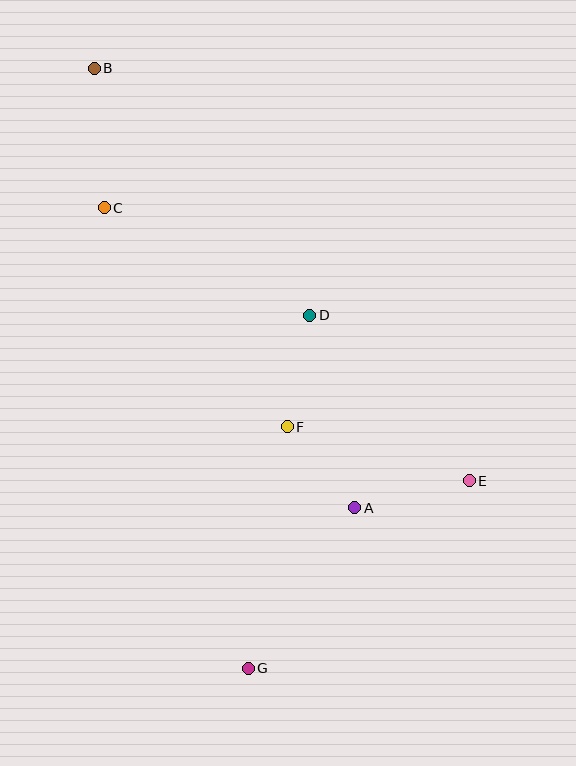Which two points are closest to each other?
Points A and F are closest to each other.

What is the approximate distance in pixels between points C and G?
The distance between C and G is approximately 483 pixels.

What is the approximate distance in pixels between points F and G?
The distance between F and G is approximately 244 pixels.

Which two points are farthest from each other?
Points B and G are farthest from each other.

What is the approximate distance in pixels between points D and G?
The distance between D and G is approximately 358 pixels.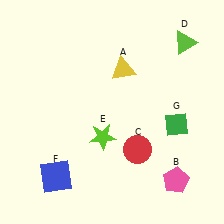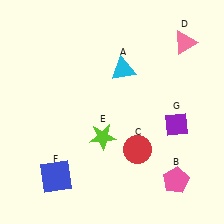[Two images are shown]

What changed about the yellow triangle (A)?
In Image 1, A is yellow. In Image 2, it changed to cyan.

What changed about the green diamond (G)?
In Image 1, G is green. In Image 2, it changed to purple.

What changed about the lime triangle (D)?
In Image 1, D is lime. In Image 2, it changed to pink.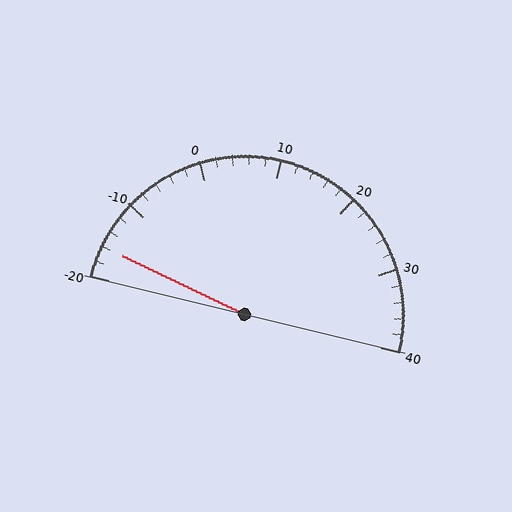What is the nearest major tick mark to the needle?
The nearest major tick mark is -20.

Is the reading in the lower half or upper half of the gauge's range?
The reading is in the lower half of the range (-20 to 40).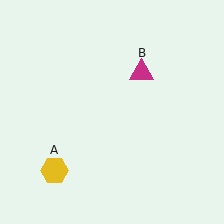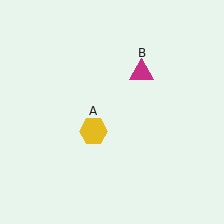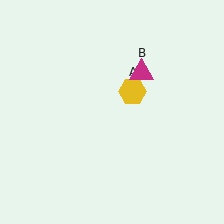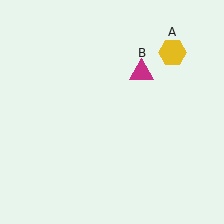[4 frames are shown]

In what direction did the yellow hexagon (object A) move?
The yellow hexagon (object A) moved up and to the right.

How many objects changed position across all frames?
1 object changed position: yellow hexagon (object A).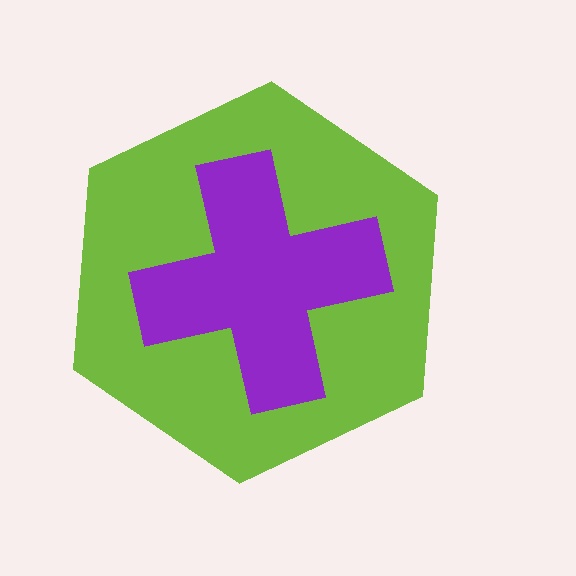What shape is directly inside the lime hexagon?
The purple cross.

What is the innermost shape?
The purple cross.